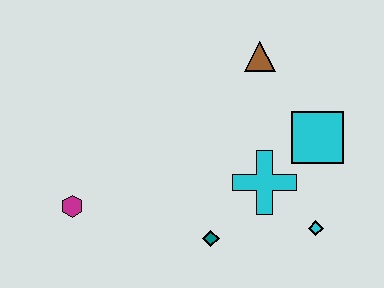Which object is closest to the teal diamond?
The cyan cross is closest to the teal diamond.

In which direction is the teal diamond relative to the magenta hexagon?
The teal diamond is to the right of the magenta hexagon.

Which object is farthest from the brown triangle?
The magenta hexagon is farthest from the brown triangle.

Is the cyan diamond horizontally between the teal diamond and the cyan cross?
No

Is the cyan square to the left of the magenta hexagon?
No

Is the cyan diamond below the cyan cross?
Yes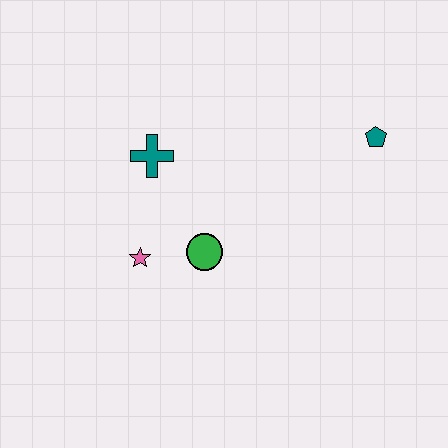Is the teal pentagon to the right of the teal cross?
Yes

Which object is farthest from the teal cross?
The teal pentagon is farthest from the teal cross.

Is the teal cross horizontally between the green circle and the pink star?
Yes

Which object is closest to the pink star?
The green circle is closest to the pink star.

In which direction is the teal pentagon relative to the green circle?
The teal pentagon is to the right of the green circle.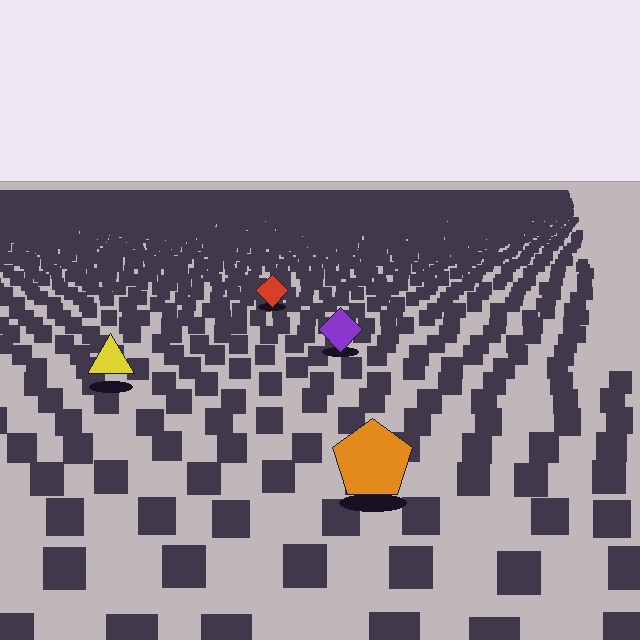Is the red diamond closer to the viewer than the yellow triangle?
No. The yellow triangle is closer — you can tell from the texture gradient: the ground texture is coarser near it.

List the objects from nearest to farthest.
From nearest to farthest: the orange pentagon, the yellow triangle, the purple diamond, the red diamond.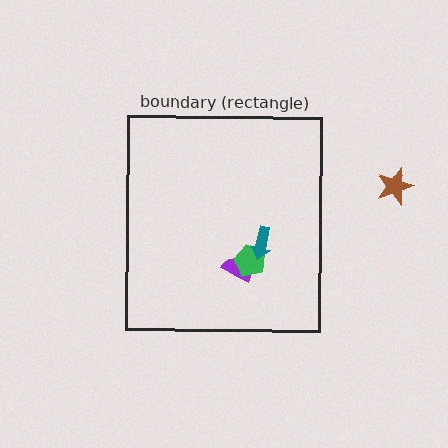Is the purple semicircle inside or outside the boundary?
Inside.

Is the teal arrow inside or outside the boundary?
Inside.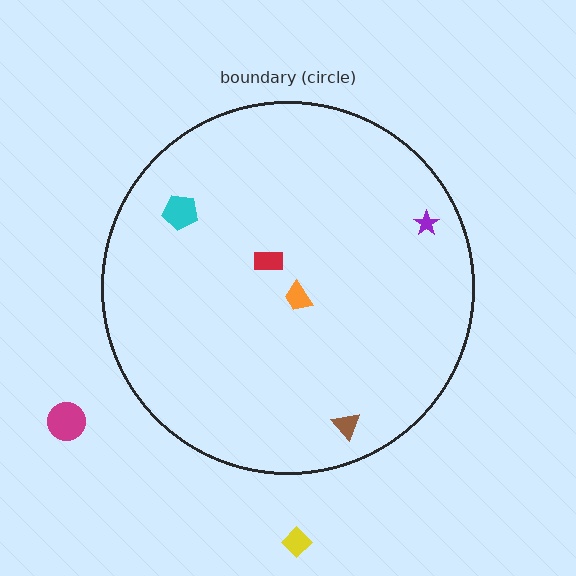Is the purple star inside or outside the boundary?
Inside.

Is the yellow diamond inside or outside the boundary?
Outside.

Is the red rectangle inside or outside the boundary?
Inside.